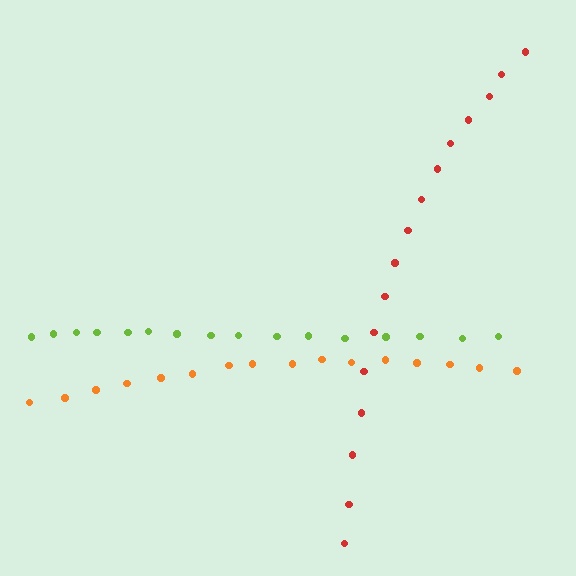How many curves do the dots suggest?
There are 3 distinct paths.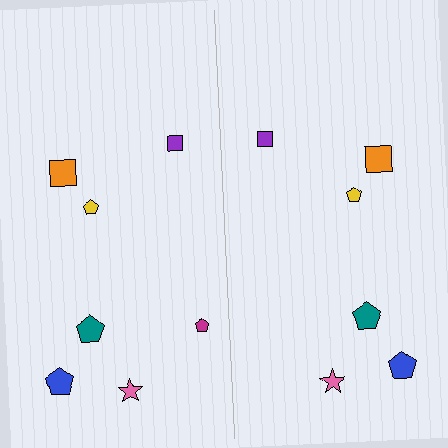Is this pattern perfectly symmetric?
No, the pattern is not perfectly symmetric. A magenta pentagon is missing from the right side.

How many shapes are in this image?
There are 13 shapes in this image.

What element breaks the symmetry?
A magenta pentagon is missing from the right side.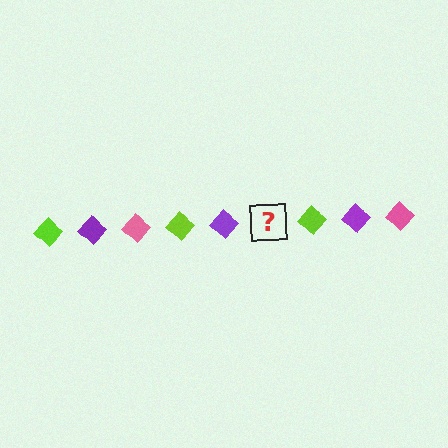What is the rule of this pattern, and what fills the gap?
The rule is that the pattern cycles through lime, purple, pink diamonds. The gap should be filled with a pink diamond.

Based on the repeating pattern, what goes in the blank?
The blank should be a pink diamond.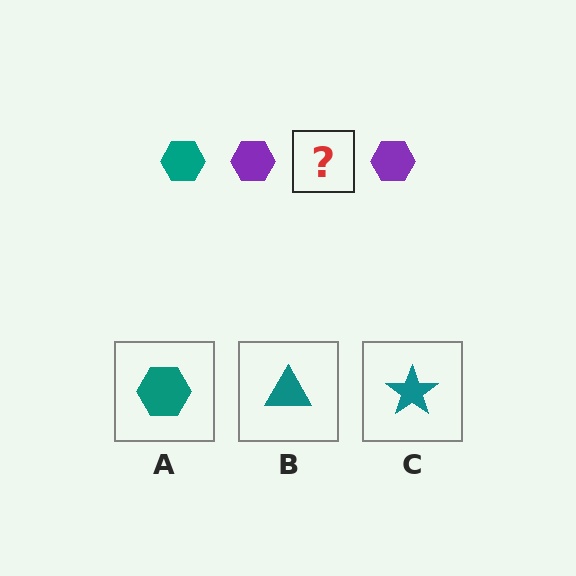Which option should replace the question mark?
Option A.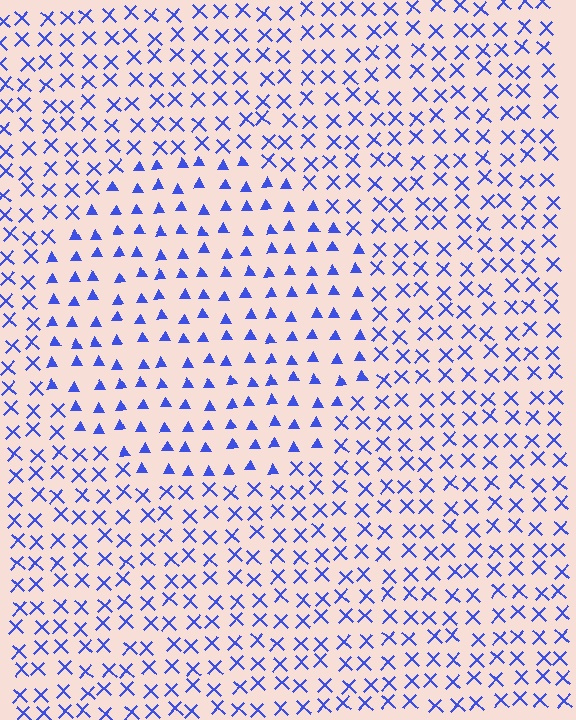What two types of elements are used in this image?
The image uses triangles inside the circle region and X marks outside it.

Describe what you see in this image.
The image is filled with small blue elements arranged in a uniform grid. A circle-shaped region contains triangles, while the surrounding area contains X marks. The boundary is defined purely by the change in element shape.